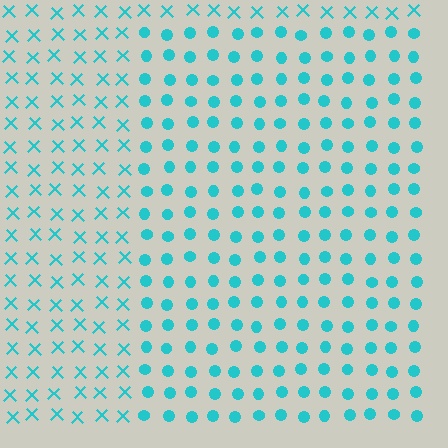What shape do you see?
I see a rectangle.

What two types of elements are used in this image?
The image uses circles inside the rectangle region and X marks outside it.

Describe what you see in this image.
The image is filled with small cyan elements arranged in a uniform grid. A rectangle-shaped region contains circles, while the surrounding area contains X marks. The boundary is defined purely by the change in element shape.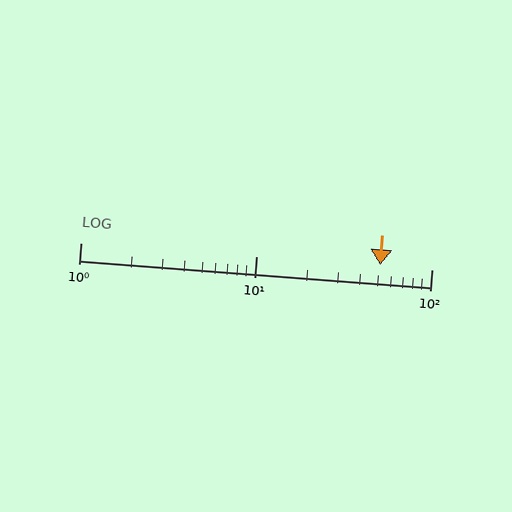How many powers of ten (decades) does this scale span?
The scale spans 2 decades, from 1 to 100.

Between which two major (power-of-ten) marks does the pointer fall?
The pointer is between 10 and 100.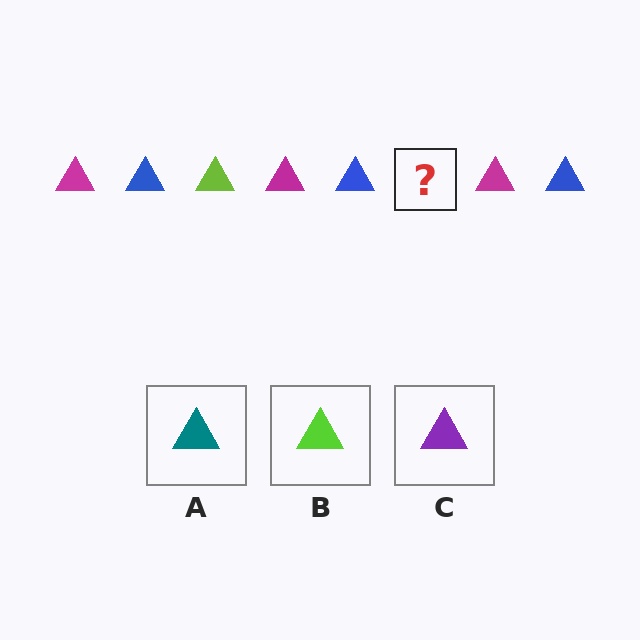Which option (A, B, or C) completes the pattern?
B.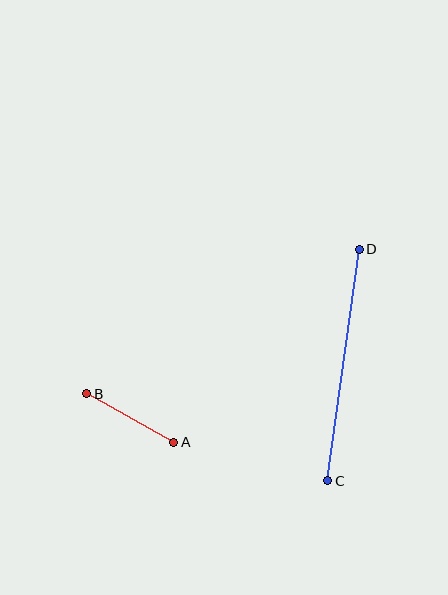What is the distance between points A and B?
The distance is approximately 100 pixels.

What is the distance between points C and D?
The distance is approximately 234 pixels.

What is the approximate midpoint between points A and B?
The midpoint is at approximately (130, 418) pixels.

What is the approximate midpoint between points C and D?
The midpoint is at approximately (343, 365) pixels.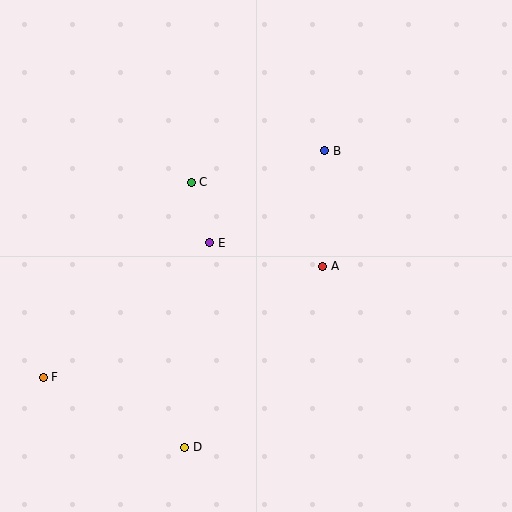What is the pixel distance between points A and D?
The distance between A and D is 228 pixels.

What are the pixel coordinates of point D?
Point D is at (185, 447).